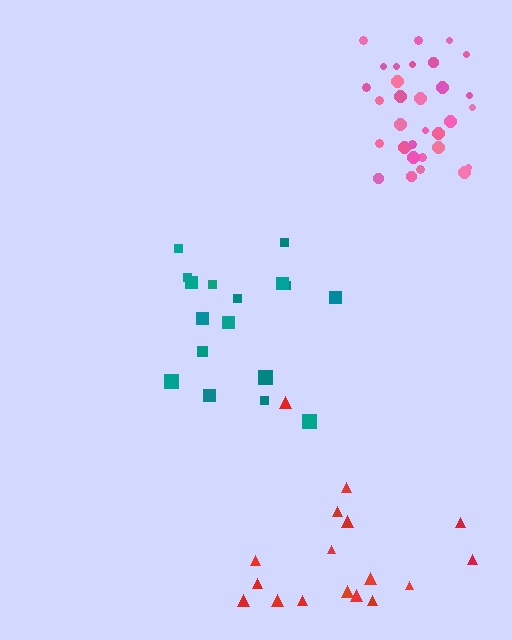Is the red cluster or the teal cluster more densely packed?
Teal.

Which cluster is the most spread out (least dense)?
Red.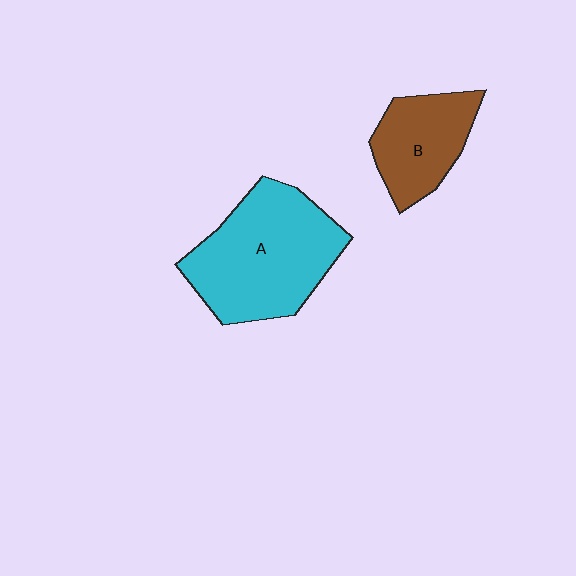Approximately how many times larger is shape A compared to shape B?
Approximately 1.8 times.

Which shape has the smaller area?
Shape B (brown).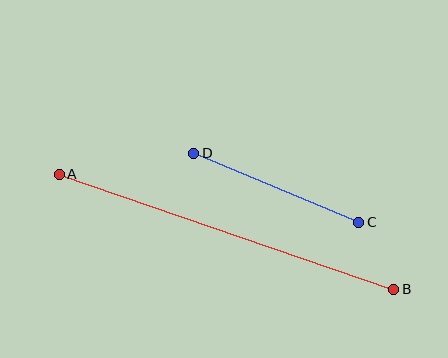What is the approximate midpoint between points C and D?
The midpoint is at approximately (276, 188) pixels.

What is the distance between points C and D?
The distance is approximately 179 pixels.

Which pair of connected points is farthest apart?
Points A and B are farthest apart.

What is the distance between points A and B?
The distance is approximately 354 pixels.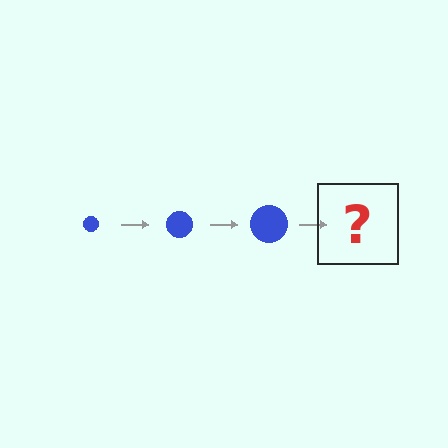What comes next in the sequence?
The next element should be a blue circle, larger than the previous one.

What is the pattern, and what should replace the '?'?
The pattern is that the circle gets progressively larger each step. The '?' should be a blue circle, larger than the previous one.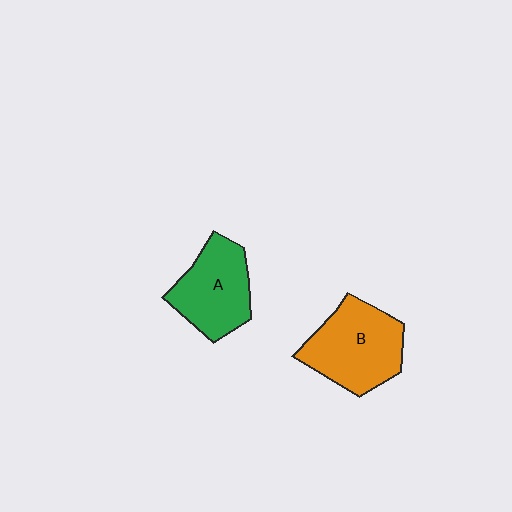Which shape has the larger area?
Shape B (orange).